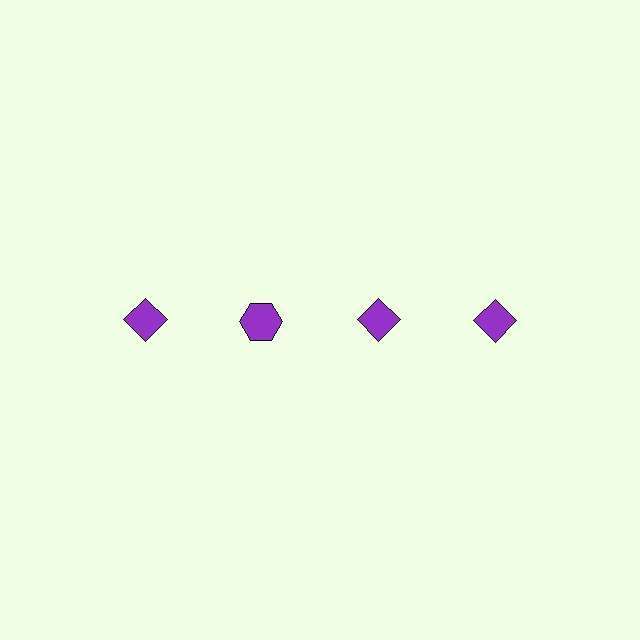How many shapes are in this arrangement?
There are 4 shapes arranged in a grid pattern.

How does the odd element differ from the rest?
It has a different shape: hexagon instead of diamond.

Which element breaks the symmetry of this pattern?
The purple hexagon in the top row, second from left column breaks the symmetry. All other shapes are purple diamonds.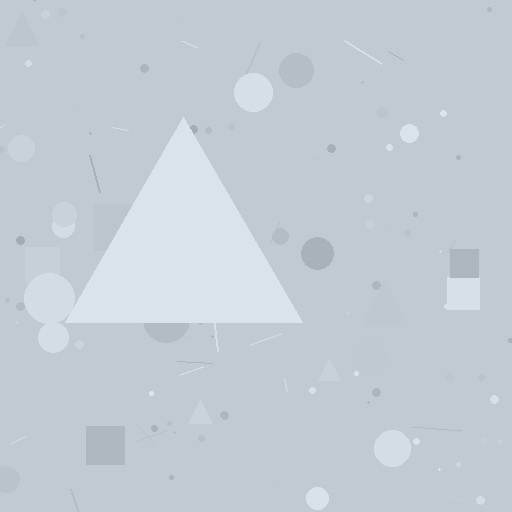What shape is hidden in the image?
A triangle is hidden in the image.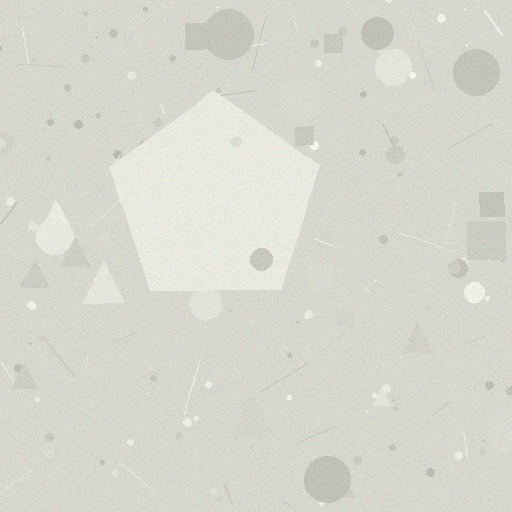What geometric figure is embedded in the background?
A pentagon is embedded in the background.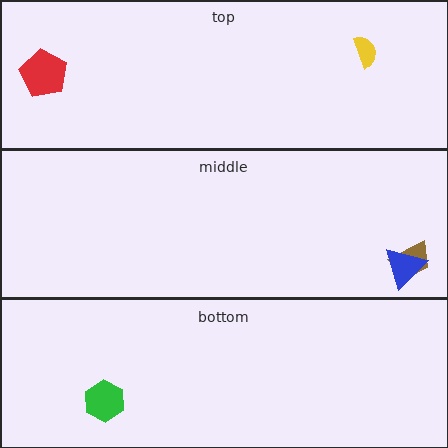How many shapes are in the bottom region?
1.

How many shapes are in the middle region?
2.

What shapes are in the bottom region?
The green hexagon.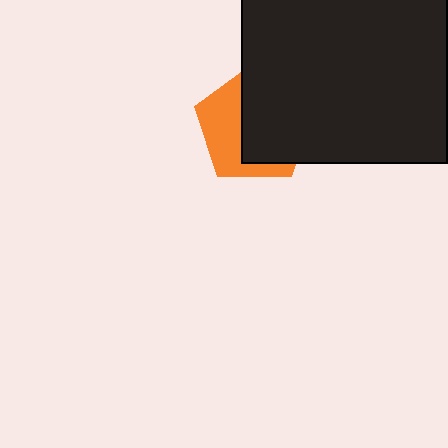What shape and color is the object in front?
The object in front is a black square.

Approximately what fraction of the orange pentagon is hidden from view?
Roughly 57% of the orange pentagon is hidden behind the black square.